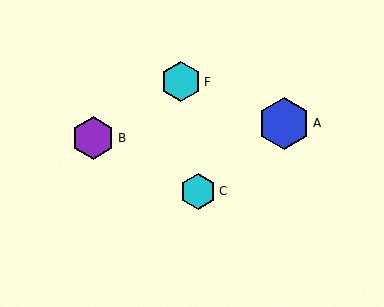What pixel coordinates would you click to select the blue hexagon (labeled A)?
Click at (284, 124) to select the blue hexagon A.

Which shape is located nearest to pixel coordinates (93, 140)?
The purple hexagon (labeled B) at (93, 138) is nearest to that location.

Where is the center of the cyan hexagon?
The center of the cyan hexagon is at (181, 82).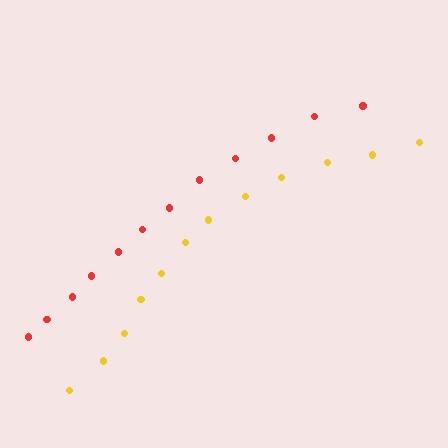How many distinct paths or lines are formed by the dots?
There are 2 distinct paths.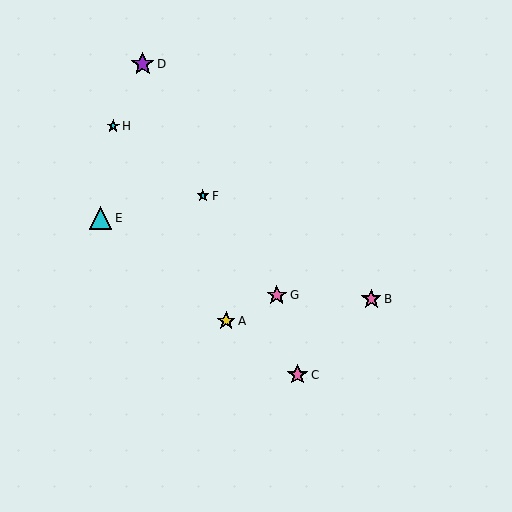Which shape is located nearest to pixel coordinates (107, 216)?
The cyan triangle (labeled E) at (100, 218) is nearest to that location.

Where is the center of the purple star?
The center of the purple star is at (143, 64).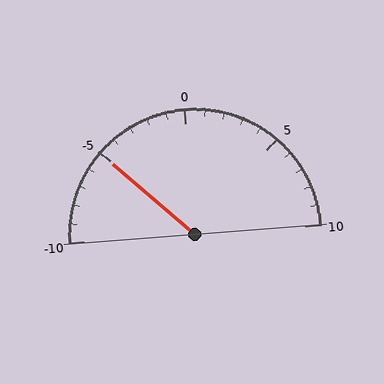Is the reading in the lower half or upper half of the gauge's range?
The reading is in the lower half of the range (-10 to 10).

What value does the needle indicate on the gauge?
The needle indicates approximately -5.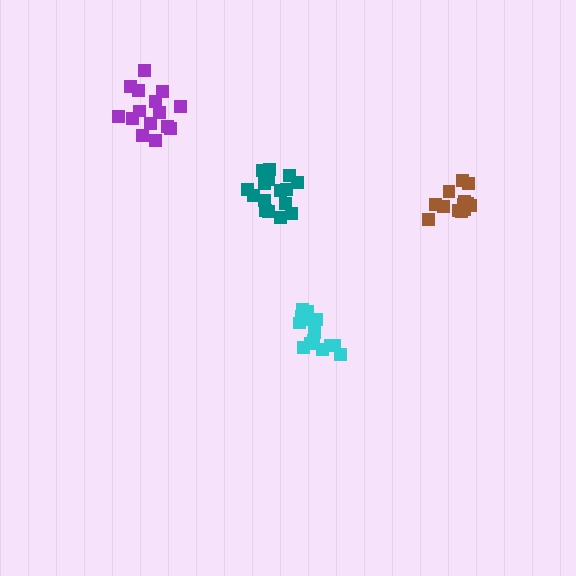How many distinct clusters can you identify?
There are 4 distinct clusters.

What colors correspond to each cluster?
The clusters are colored: purple, cyan, teal, brown.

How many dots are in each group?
Group 1: 15 dots, Group 2: 14 dots, Group 3: 16 dots, Group 4: 14 dots (59 total).